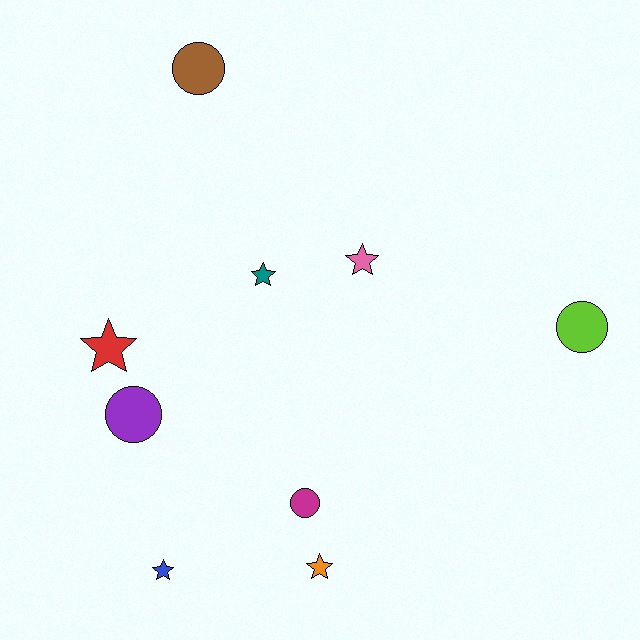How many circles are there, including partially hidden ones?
There are 4 circles.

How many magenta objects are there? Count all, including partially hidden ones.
There is 1 magenta object.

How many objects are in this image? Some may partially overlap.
There are 9 objects.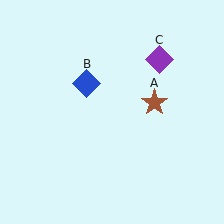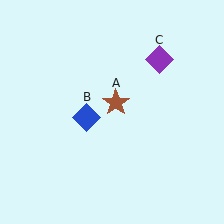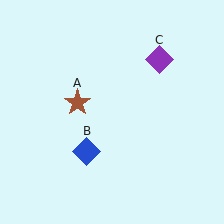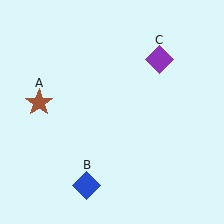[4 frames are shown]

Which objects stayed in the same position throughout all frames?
Purple diamond (object C) remained stationary.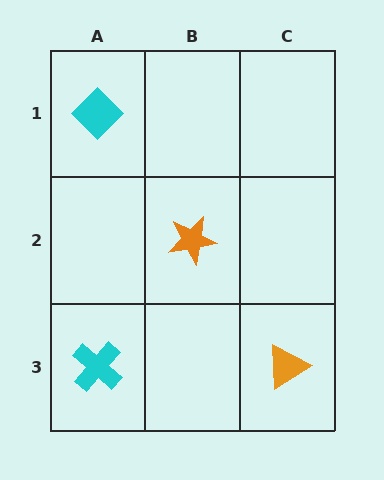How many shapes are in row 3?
2 shapes.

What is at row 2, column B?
An orange star.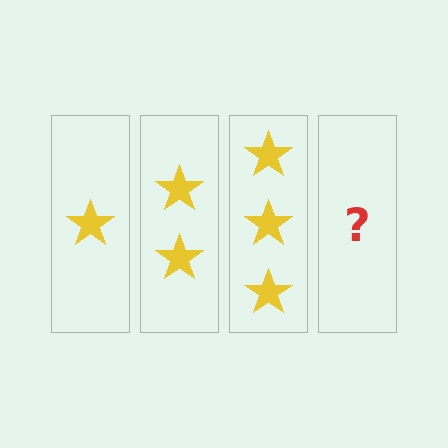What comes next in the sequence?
The next element should be 4 stars.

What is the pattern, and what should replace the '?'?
The pattern is that each step adds one more star. The '?' should be 4 stars.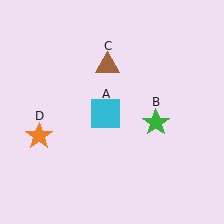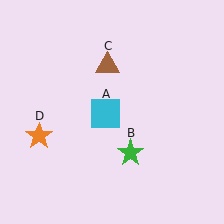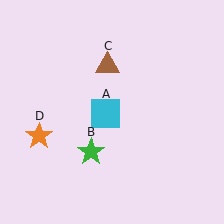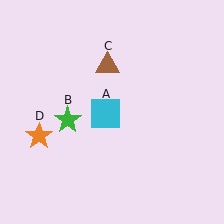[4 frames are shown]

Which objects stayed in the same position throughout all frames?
Cyan square (object A) and brown triangle (object C) and orange star (object D) remained stationary.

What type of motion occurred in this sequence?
The green star (object B) rotated clockwise around the center of the scene.